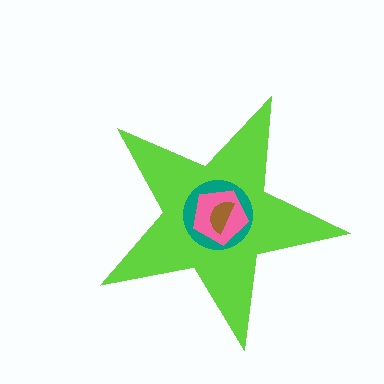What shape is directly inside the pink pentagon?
The brown semicircle.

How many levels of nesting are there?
4.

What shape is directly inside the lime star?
The teal circle.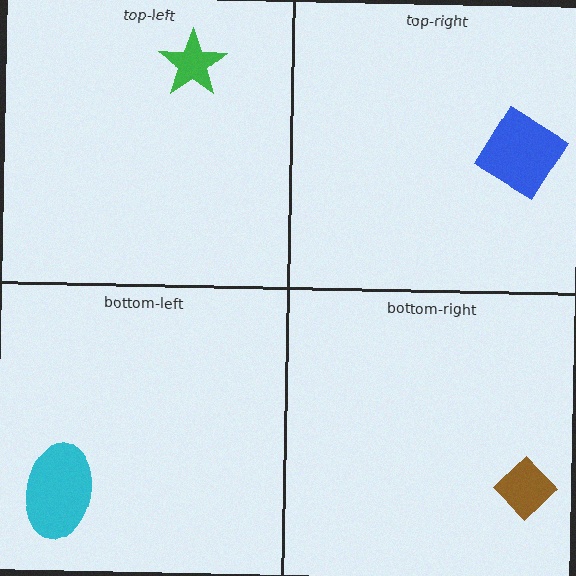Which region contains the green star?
The top-left region.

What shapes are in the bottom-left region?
The cyan ellipse.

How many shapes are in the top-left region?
1.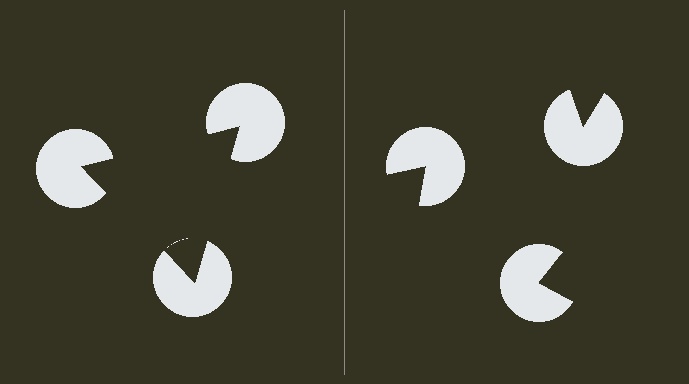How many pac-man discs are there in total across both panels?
6 — 3 on each side.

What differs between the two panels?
The pac-man discs are positioned identically on both sides; only the wedge orientations differ. On the left they align to a triangle; on the right they are misaligned.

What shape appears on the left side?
An illusory triangle.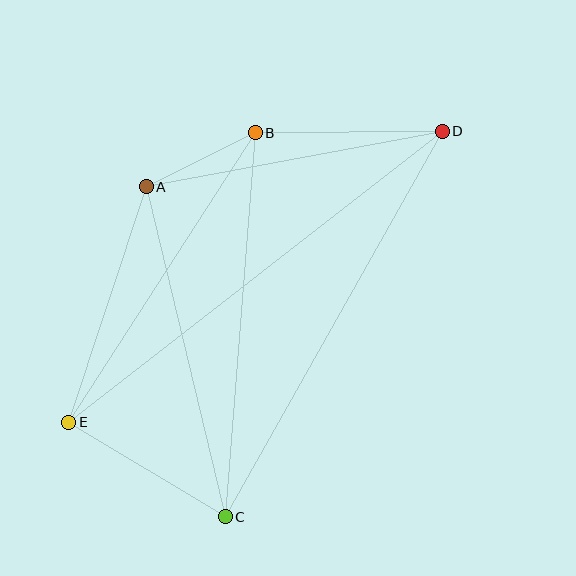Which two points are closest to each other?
Points A and B are closest to each other.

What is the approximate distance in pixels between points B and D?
The distance between B and D is approximately 187 pixels.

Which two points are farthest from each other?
Points D and E are farthest from each other.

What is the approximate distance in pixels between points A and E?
The distance between A and E is approximately 248 pixels.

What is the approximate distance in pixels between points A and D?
The distance between A and D is approximately 301 pixels.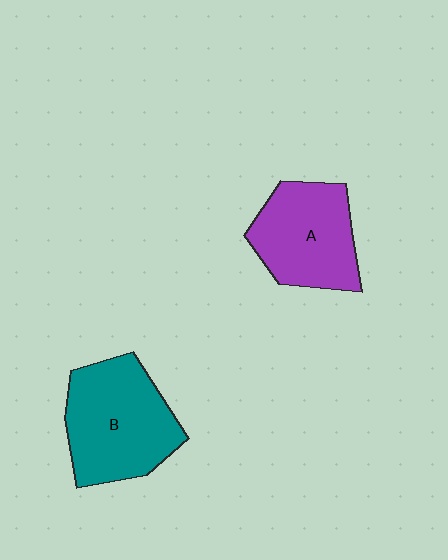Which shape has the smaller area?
Shape A (purple).